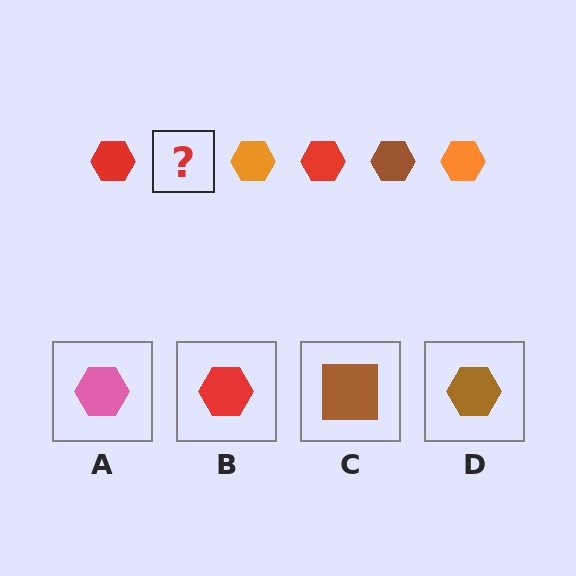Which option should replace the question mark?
Option D.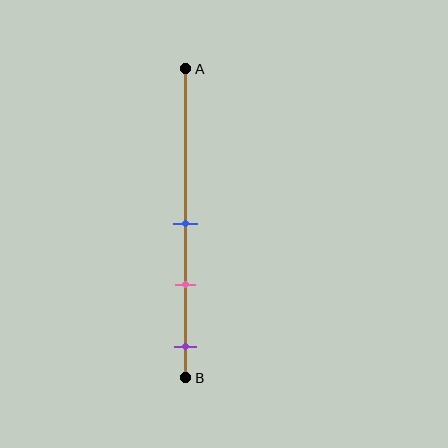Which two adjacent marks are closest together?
The blue and pink marks are the closest adjacent pair.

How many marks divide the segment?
There are 3 marks dividing the segment.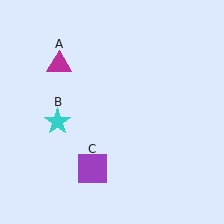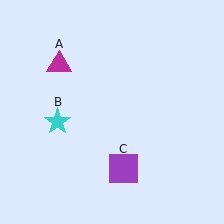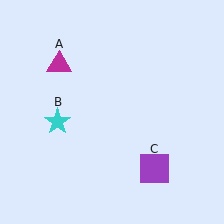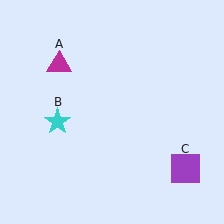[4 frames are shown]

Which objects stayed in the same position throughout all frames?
Magenta triangle (object A) and cyan star (object B) remained stationary.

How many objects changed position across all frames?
1 object changed position: purple square (object C).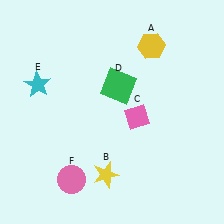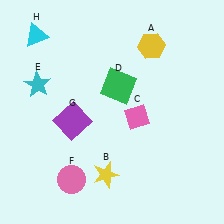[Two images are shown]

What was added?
A purple square (G), a cyan triangle (H) were added in Image 2.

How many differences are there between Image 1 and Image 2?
There are 2 differences between the two images.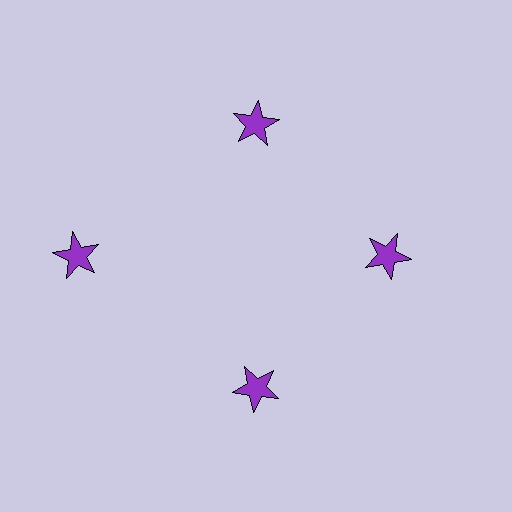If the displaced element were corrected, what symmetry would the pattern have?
It would have 4-fold rotational symmetry — the pattern would map onto itself every 90 degrees.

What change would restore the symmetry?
The symmetry would be restored by moving it inward, back onto the ring so that all 4 stars sit at equal angles and equal distance from the center.